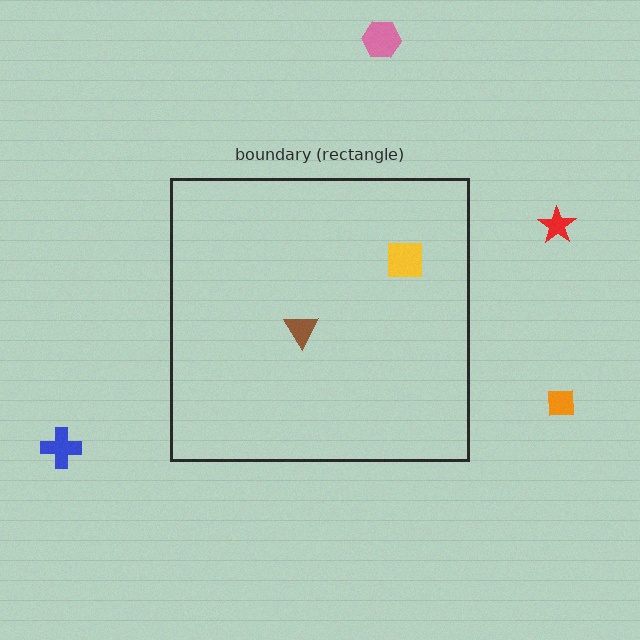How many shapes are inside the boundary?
2 inside, 4 outside.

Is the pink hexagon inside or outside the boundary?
Outside.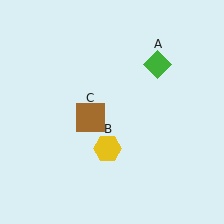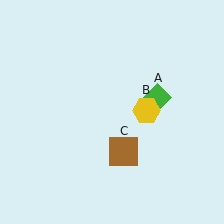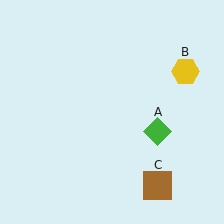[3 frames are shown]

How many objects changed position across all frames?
3 objects changed position: green diamond (object A), yellow hexagon (object B), brown square (object C).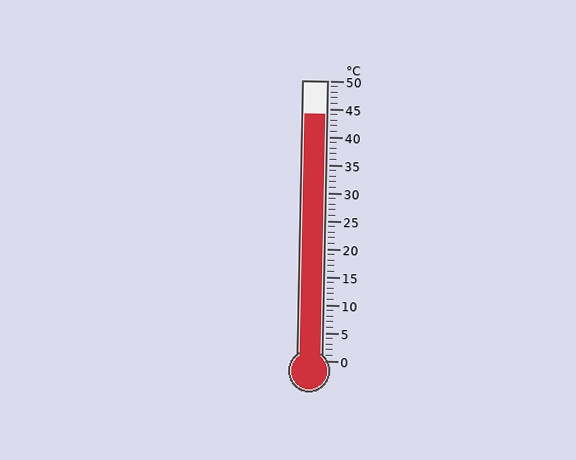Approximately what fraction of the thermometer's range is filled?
The thermometer is filled to approximately 90% of its range.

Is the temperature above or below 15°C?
The temperature is above 15°C.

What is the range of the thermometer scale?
The thermometer scale ranges from 0°C to 50°C.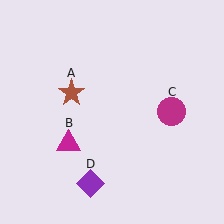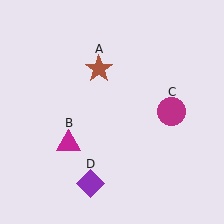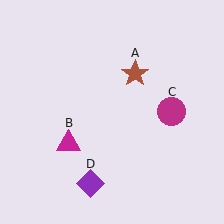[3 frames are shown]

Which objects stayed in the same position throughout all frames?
Magenta triangle (object B) and magenta circle (object C) and purple diamond (object D) remained stationary.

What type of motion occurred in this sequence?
The brown star (object A) rotated clockwise around the center of the scene.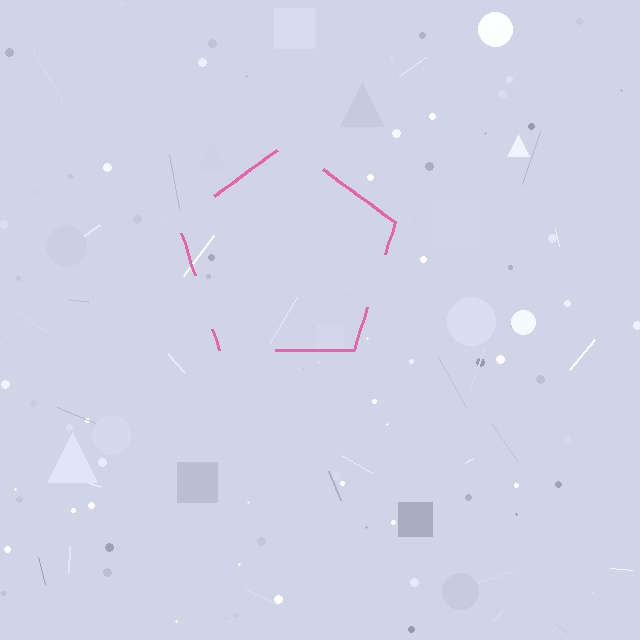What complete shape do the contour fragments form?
The contour fragments form a pentagon.